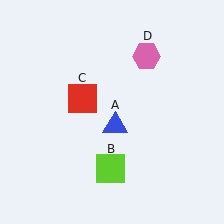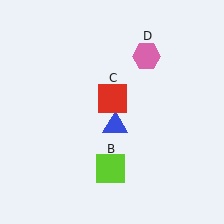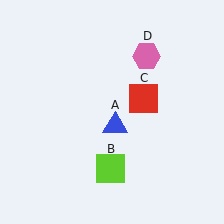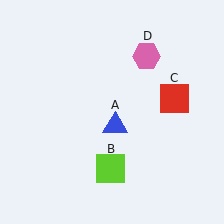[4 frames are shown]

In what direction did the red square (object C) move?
The red square (object C) moved right.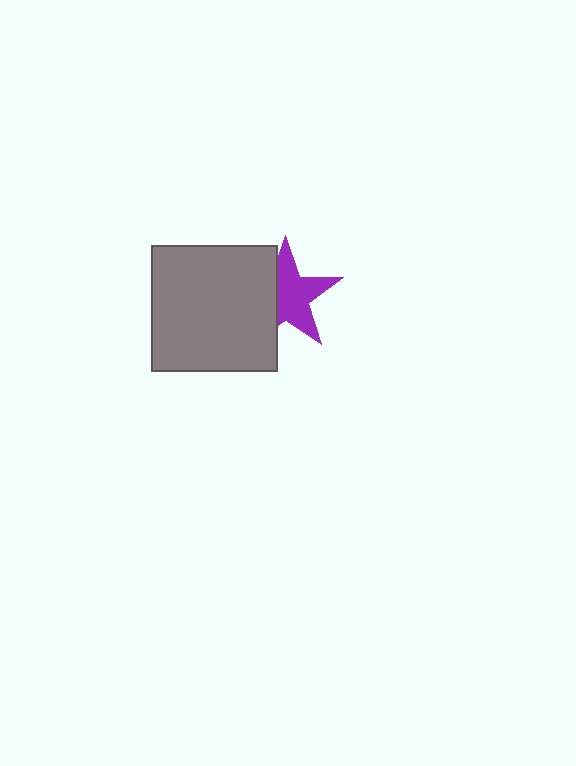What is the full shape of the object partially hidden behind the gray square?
The partially hidden object is a purple star.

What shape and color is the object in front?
The object in front is a gray square.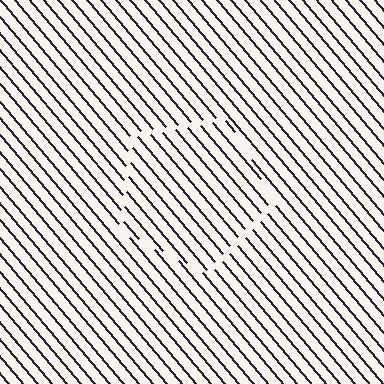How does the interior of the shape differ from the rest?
The interior of the shape contains the same grating, shifted by half a period — the contour is defined by the phase discontinuity where line-ends from the inner and outer gratings abut.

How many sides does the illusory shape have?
5 sides — the line-ends trace a pentagon.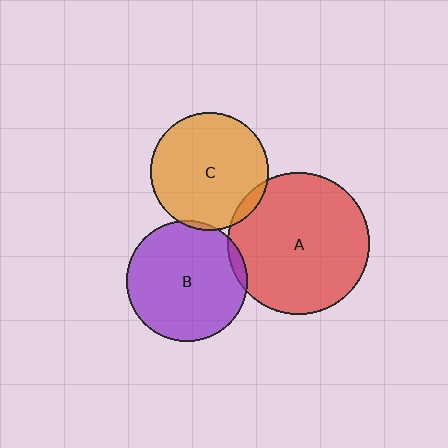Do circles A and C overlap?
Yes.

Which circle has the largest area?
Circle A (red).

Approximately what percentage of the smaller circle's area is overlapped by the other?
Approximately 5%.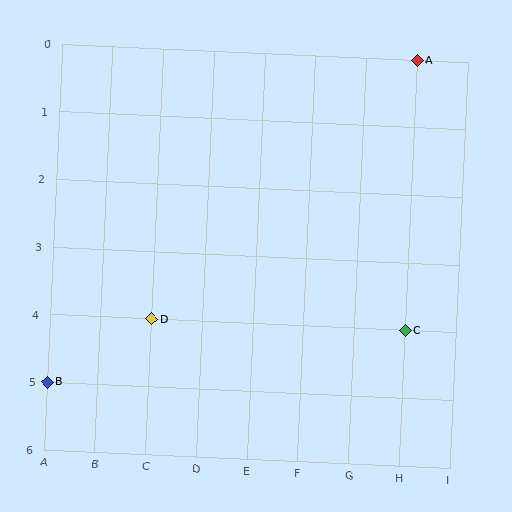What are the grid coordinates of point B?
Point B is at grid coordinates (A, 5).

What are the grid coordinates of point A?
Point A is at grid coordinates (H, 0).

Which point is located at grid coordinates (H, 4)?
Point C is at (H, 4).